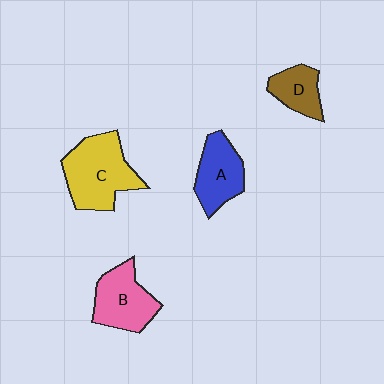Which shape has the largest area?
Shape C (yellow).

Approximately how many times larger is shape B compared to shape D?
Approximately 1.6 times.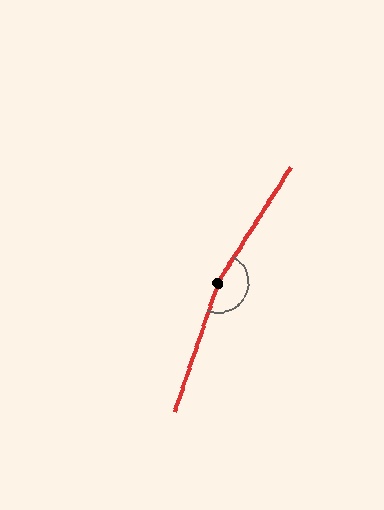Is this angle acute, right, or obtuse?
It is obtuse.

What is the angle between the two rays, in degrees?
Approximately 166 degrees.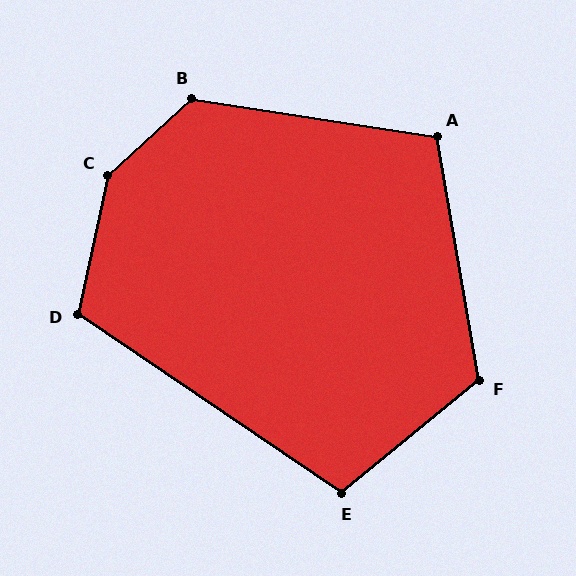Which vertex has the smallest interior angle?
E, at approximately 106 degrees.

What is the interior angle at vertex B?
Approximately 129 degrees (obtuse).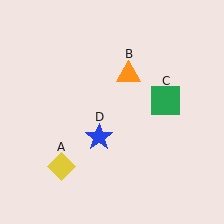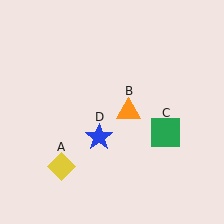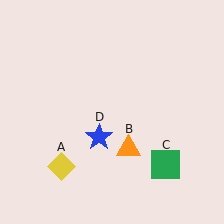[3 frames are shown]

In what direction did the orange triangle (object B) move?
The orange triangle (object B) moved down.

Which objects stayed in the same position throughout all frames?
Yellow diamond (object A) and blue star (object D) remained stationary.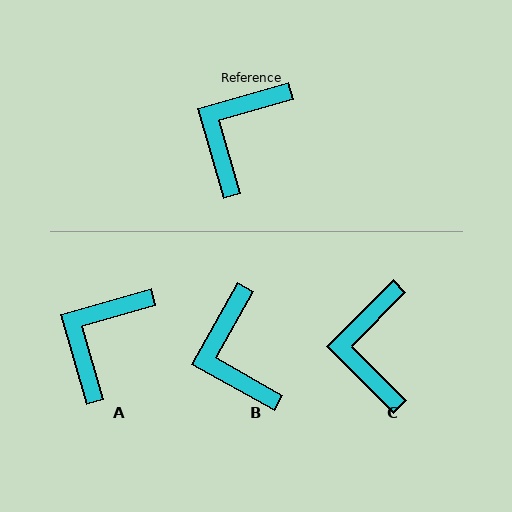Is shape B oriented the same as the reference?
No, it is off by about 45 degrees.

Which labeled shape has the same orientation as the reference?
A.